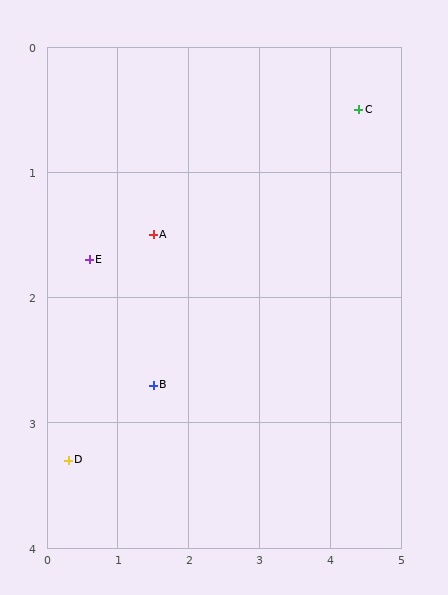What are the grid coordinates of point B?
Point B is at approximately (1.5, 2.7).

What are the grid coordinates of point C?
Point C is at approximately (4.4, 0.5).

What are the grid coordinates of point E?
Point E is at approximately (0.6, 1.7).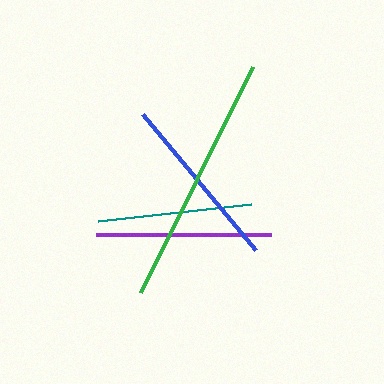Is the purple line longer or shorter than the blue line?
The blue line is longer than the purple line.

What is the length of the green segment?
The green segment is approximately 252 pixels long.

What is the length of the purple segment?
The purple segment is approximately 175 pixels long.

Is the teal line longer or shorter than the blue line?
The blue line is longer than the teal line.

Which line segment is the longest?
The green line is the longest at approximately 252 pixels.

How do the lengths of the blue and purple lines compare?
The blue and purple lines are approximately the same length.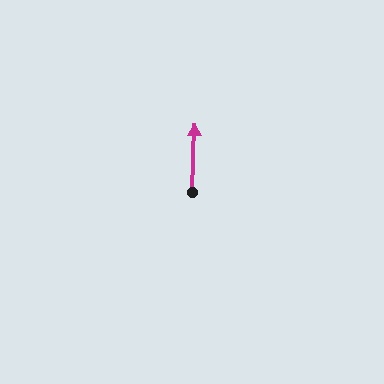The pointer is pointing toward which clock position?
Roughly 12 o'clock.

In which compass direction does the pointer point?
North.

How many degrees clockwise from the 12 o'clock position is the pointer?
Approximately 2 degrees.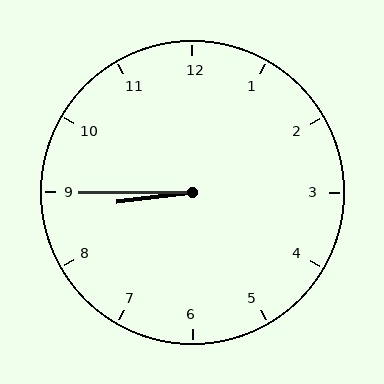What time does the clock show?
8:45.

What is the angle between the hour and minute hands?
Approximately 8 degrees.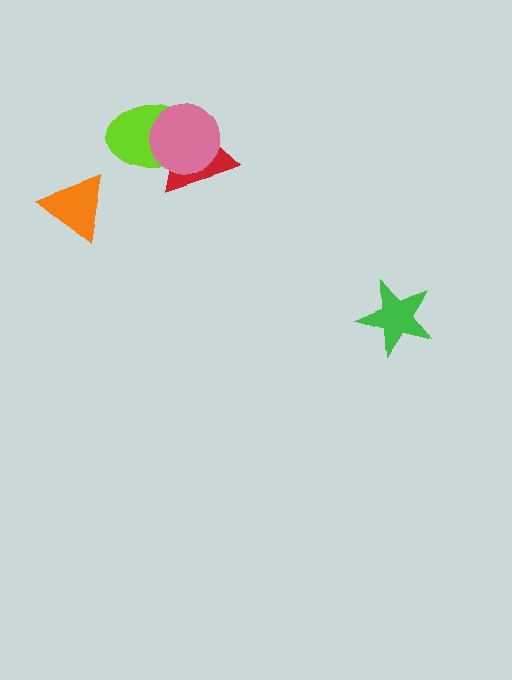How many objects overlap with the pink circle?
2 objects overlap with the pink circle.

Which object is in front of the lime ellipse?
The pink circle is in front of the lime ellipse.